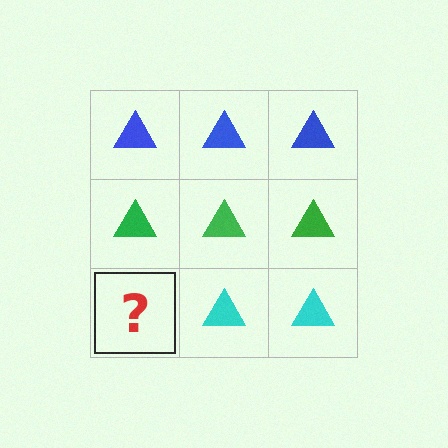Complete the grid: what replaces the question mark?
The question mark should be replaced with a cyan triangle.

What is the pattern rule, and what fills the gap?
The rule is that each row has a consistent color. The gap should be filled with a cyan triangle.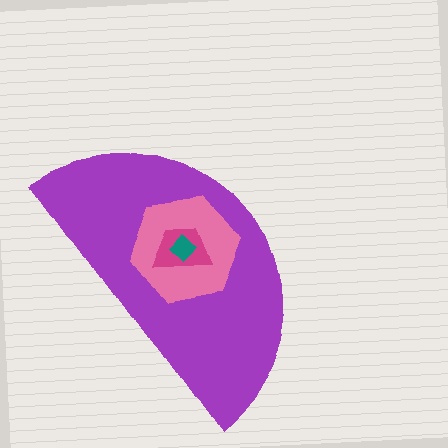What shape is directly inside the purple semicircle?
The pink hexagon.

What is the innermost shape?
The teal diamond.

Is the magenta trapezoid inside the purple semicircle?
Yes.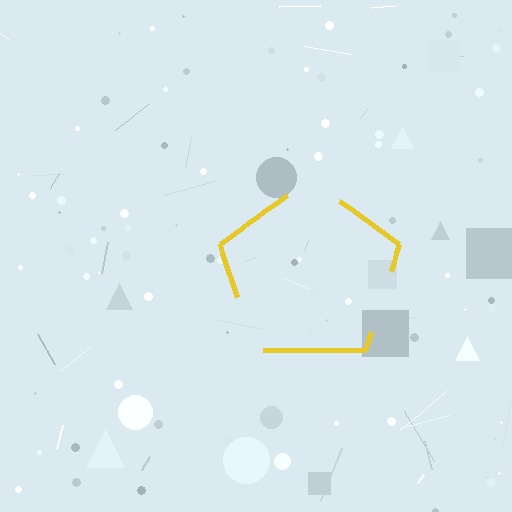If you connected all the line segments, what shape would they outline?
They would outline a pentagon.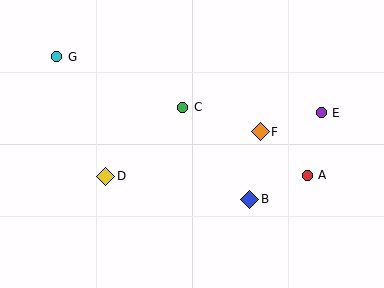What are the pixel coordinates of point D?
Point D is at (106, 176).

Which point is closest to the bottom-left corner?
Point D is closest to the bottom-left corner.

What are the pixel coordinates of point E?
Point E is at (321, 113).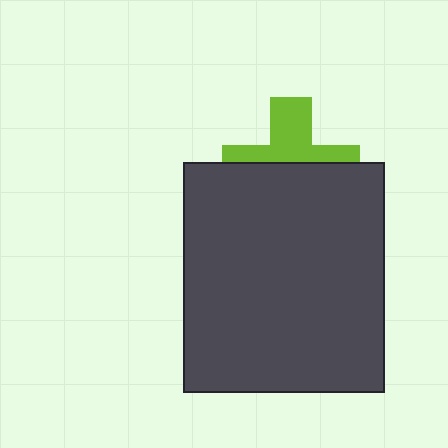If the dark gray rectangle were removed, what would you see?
You would see the complete lime cross.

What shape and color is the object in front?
The object in front is a dark gray rectangle.